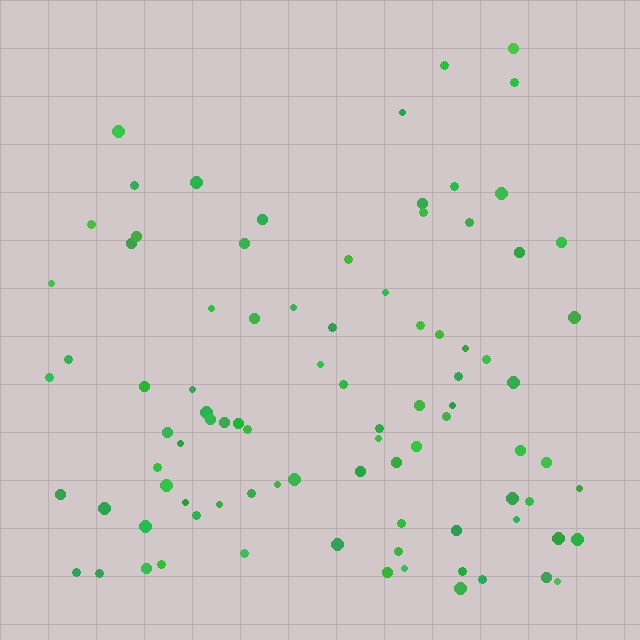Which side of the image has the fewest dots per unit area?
The top.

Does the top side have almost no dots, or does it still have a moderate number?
Still a moderate number, just noticeably fewer than the bottom.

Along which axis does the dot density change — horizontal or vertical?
Vertical.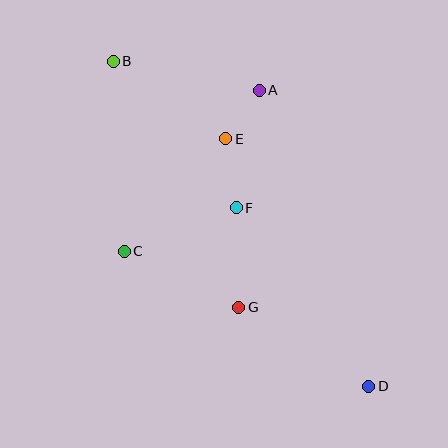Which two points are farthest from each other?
Points B and D are farthest from each other.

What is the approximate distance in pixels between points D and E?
The distance between D and E is approximately 286 pixels.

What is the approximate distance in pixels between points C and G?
The distance between C and G is approximately 127 pixels.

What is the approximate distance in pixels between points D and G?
The distance between D and G is approximately 152 pixels.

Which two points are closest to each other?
Points A and E are closest to each other.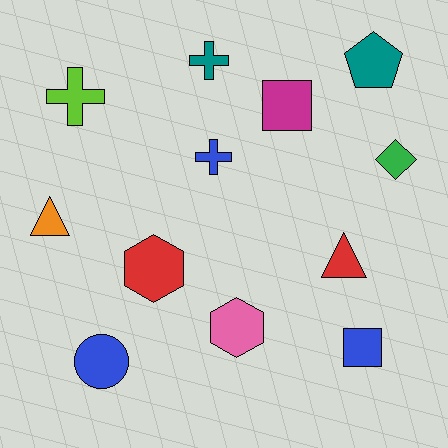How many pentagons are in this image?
There is 1 pentagon.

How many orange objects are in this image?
There is 1 orange object.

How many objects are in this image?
There are 12 objects.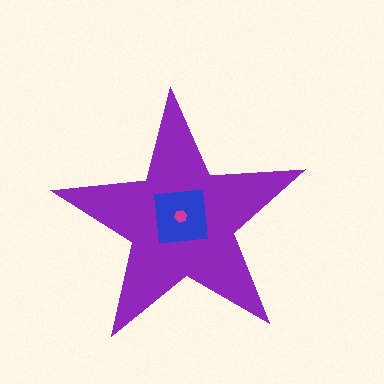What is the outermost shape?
The purple star.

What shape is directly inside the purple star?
The blue square.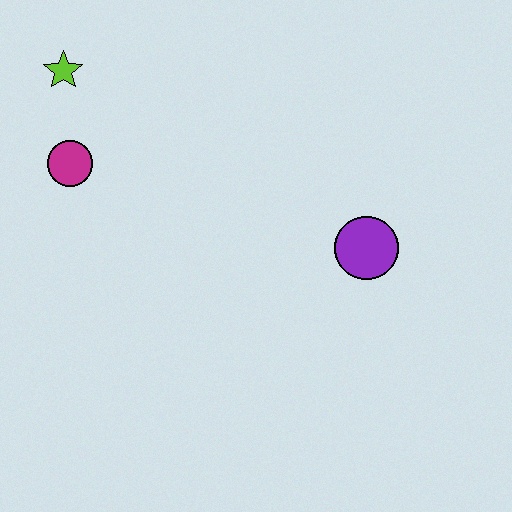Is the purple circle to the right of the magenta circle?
Yes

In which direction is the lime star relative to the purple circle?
The lime star is to the left of the purple circle.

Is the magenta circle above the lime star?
No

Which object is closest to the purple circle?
The magenta circle is closest to the purple circle.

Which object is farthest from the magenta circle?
The purple circle is farthest from the magenta circle.